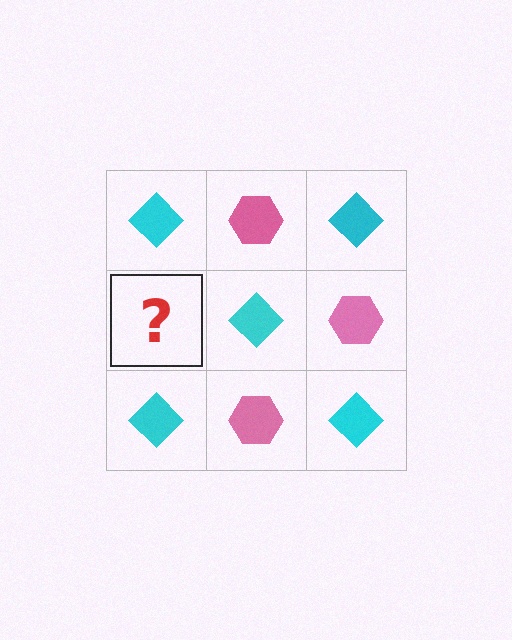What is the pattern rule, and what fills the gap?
The rule is that it alternates cyan diamond and pink hexagon in a checkerboard pattern. The gap should be filled with a pink hexagon.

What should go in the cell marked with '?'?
The missing cell should contain a pink hexagon.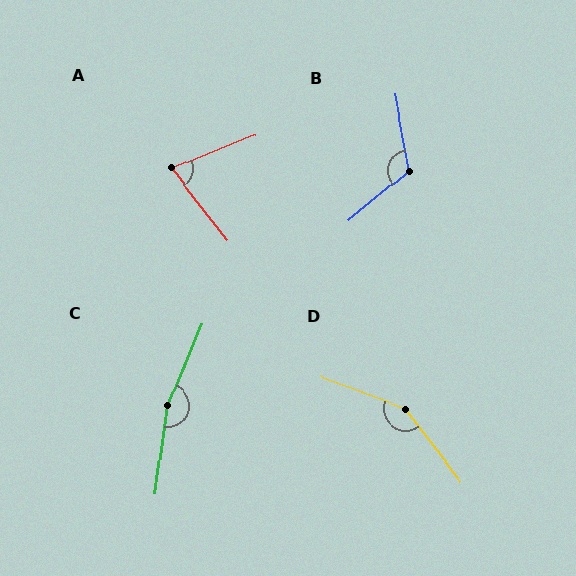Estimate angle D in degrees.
Approximately 148 degrees.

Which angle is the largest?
C, at approximately 166 degrees.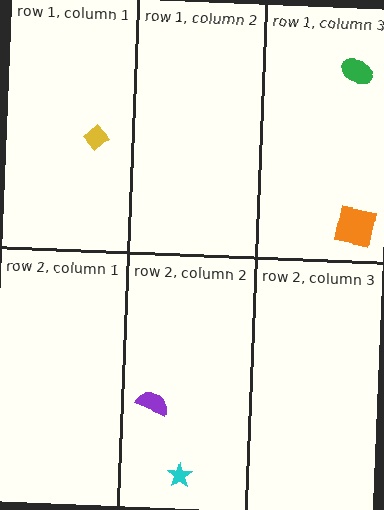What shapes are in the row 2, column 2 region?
The purple semicircle, the cyan star.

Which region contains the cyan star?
The row 2, column 2 region.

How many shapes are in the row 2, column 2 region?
2.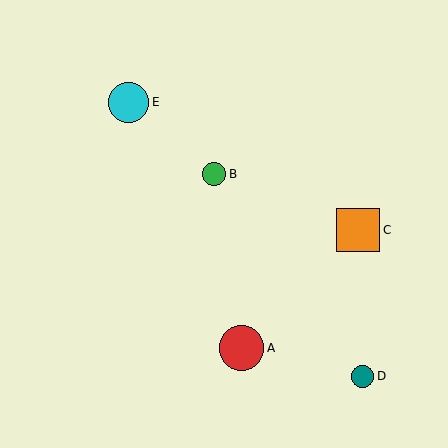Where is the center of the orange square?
The center of the orange square is at (358, 230).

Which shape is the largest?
The red circle (labeled A) is the largest.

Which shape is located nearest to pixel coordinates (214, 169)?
The green circle (labeled B) at (214, 174) is nearest to that location.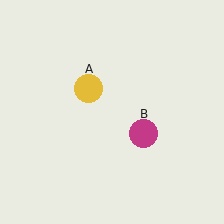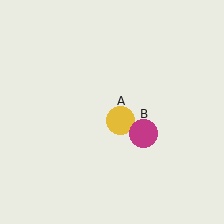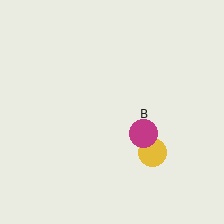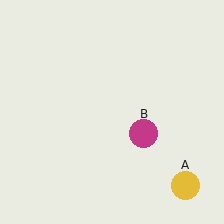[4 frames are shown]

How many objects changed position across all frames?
1 object changed position: yellow circle (object A).